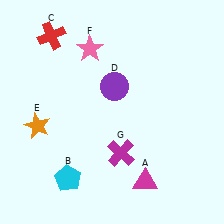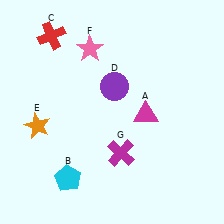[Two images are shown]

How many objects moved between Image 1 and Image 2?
1 object moved between the two images.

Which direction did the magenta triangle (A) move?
The magenta triangle (A) moved up.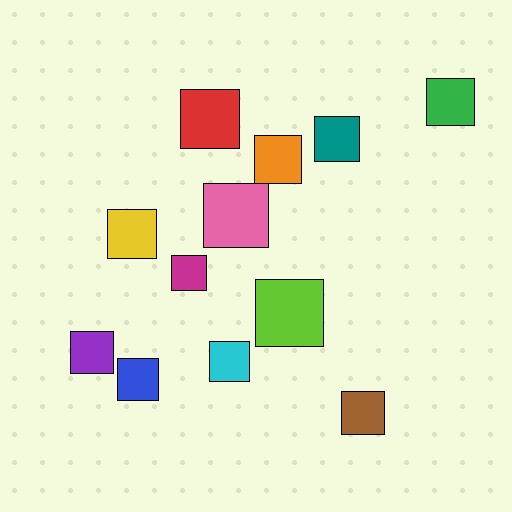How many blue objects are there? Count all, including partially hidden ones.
There is 1 blue object.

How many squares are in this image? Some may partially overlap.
There are 12 squares.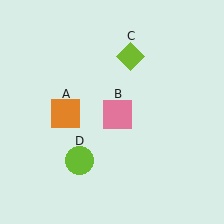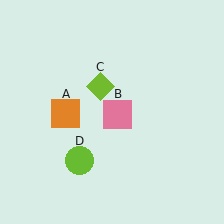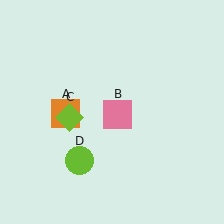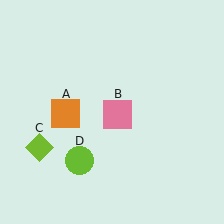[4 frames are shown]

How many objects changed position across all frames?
1 object changed position: lime diamond (object C).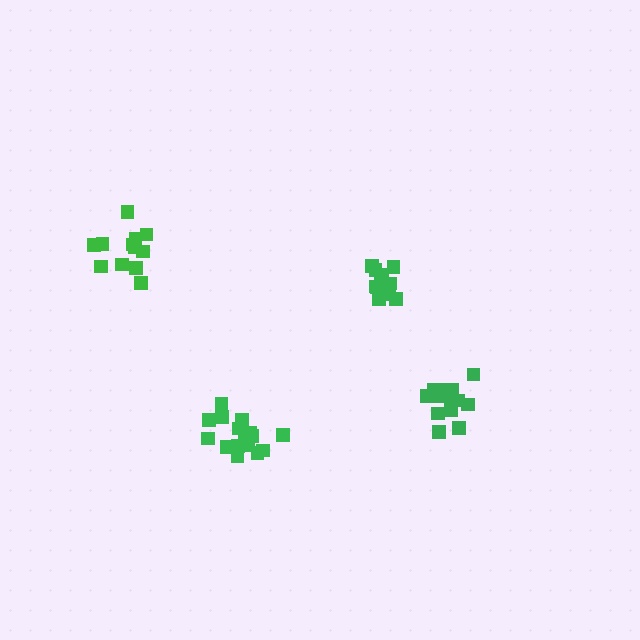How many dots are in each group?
Group 1: 12 dots, Group 2: 12 dots, Group 3: 16 dots, Group 4: 14 dots (54 total).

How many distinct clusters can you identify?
There are 4 distinct clusters.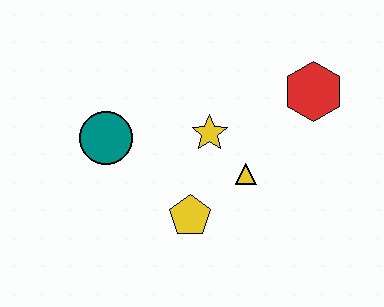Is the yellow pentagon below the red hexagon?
Yes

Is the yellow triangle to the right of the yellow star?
Yes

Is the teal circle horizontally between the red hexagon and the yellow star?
No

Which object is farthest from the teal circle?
The red hexagon is farthest from the teal circle.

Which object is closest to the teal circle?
The yellow star is closest to the teal circle.